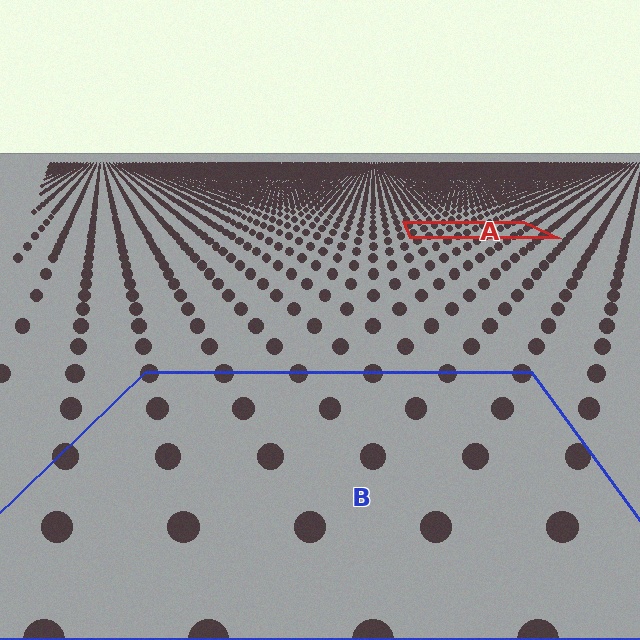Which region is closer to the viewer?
Region B is closer. The texture elements there are larger and more spread out.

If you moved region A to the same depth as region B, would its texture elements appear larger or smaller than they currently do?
They would appear larger. At a closer depth, the same texture elements are projected at a bigger on-screen size.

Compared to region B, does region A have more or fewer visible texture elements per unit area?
Region A has more texture elements per unit area — they are packed more densely because it is farther away.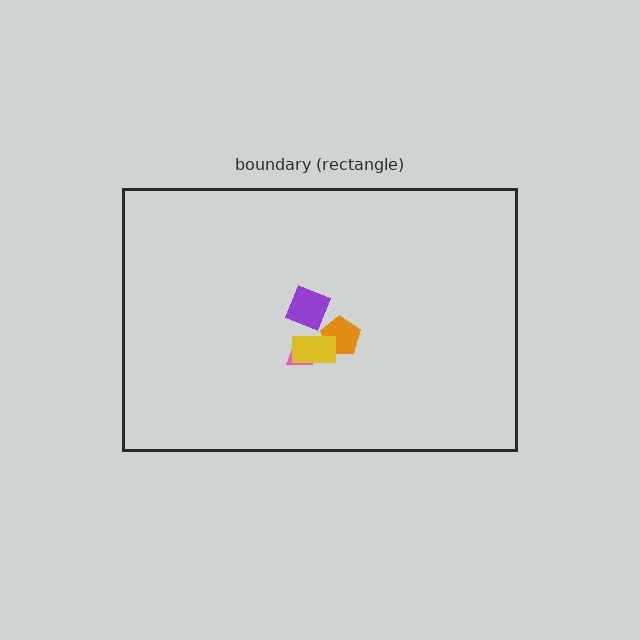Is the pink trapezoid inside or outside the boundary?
Inside.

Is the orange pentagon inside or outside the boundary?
Inside.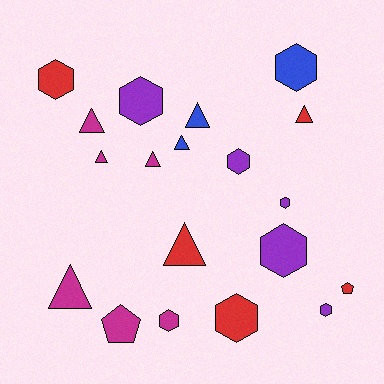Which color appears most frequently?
Magenta, with 6 objects.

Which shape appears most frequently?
Hexagon, with 9 objects.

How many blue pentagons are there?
There are no blue pentagons.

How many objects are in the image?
There are 19 objects.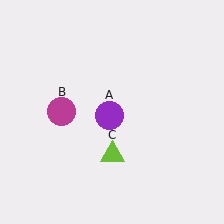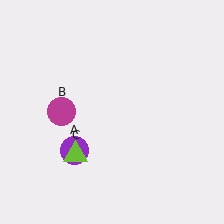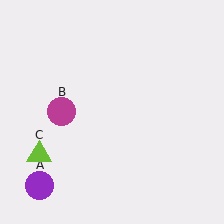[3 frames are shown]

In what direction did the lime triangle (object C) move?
The lime triangle (object C) moved left.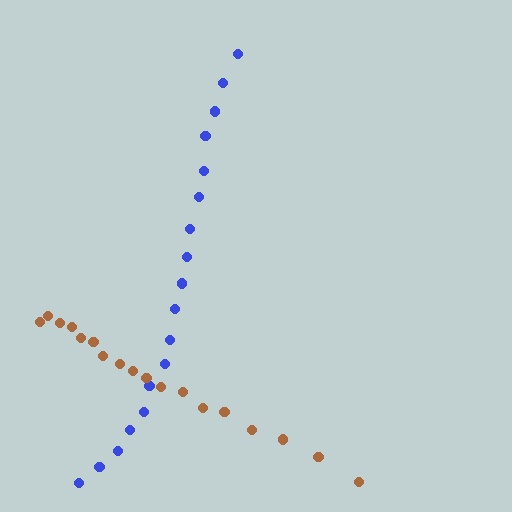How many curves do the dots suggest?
There are 2 distinct paths.